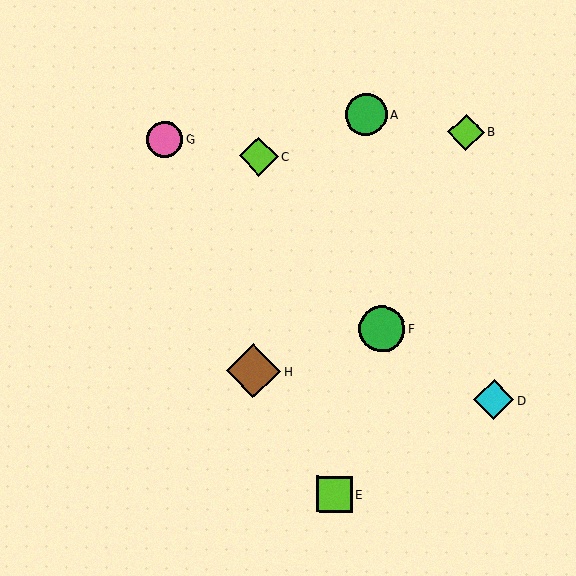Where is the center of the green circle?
The center of the green circle is at (366, 115).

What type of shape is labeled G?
Shape G is a pink circle.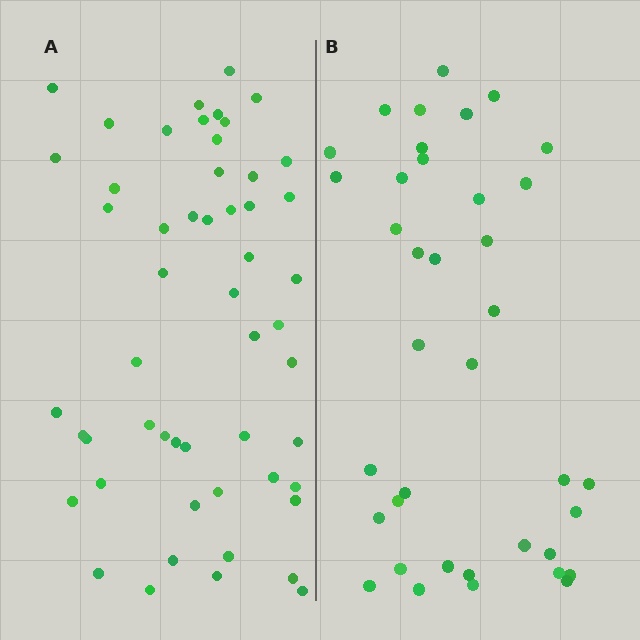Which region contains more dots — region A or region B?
Region A (the left region) has more dots.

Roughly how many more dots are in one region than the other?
Region A has approximately 15 more dots than region B.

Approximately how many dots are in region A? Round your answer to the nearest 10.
About 50 dots. (The exact count is 53, which rounds to 50.)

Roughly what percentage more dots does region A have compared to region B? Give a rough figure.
About 40% more.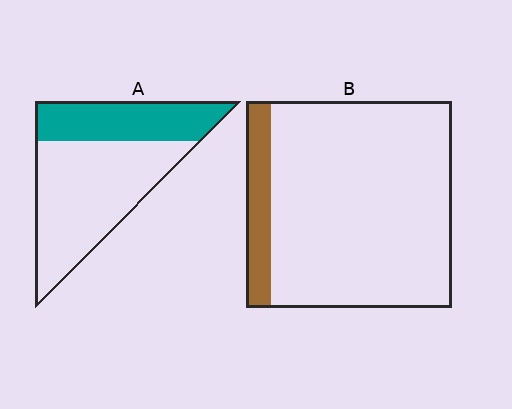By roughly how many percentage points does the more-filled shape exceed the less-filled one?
By roughly 25 percentage points (A over B).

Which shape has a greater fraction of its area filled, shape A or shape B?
Shape A.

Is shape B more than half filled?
No.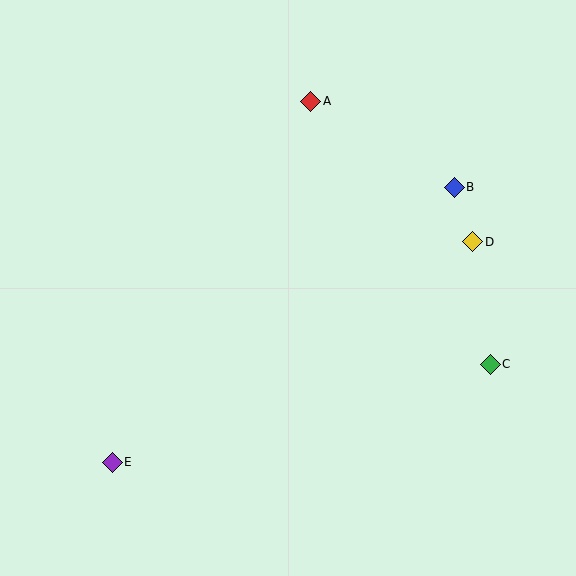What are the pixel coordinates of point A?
Point A is at (311, 101).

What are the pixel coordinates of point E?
Point E is at (112, 462).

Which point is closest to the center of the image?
Point A at (311, 101) is closest to the center.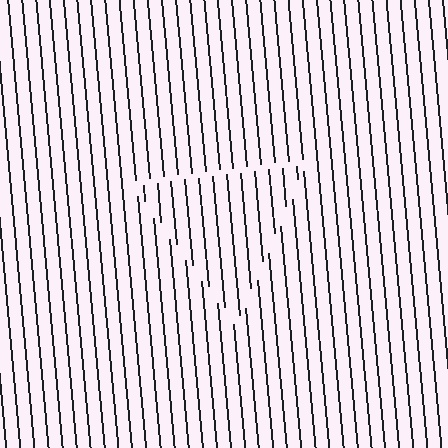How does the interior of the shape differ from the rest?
The interior of the shape contains the same grating, shifted by half a period — the contour is defined by the phase discontinuity where line-ends from the inner and outer gratings abut.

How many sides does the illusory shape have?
3 sides — the line-ends trace a triangle.